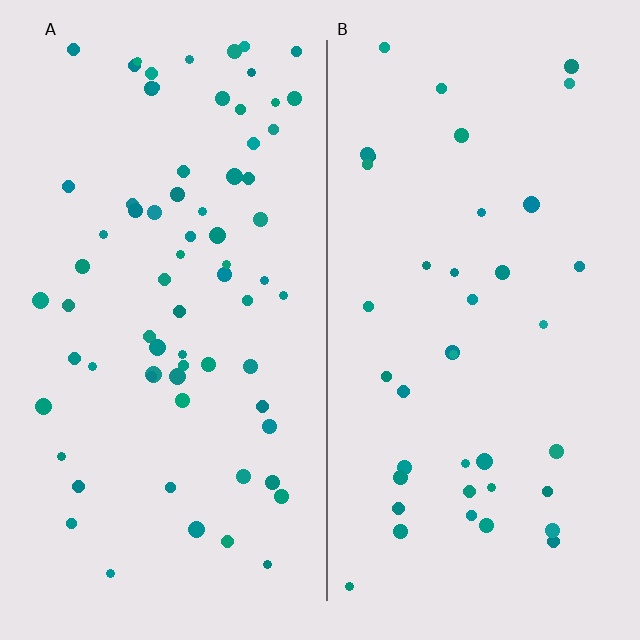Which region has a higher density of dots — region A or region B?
A (the left).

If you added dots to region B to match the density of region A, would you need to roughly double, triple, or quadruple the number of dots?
Approximately double.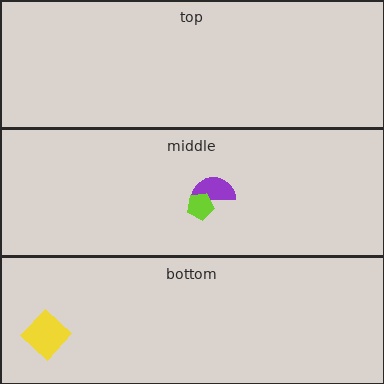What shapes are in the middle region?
The purple semicircle, the lime pentagon.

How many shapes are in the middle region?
2.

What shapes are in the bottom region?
The yellow diamond.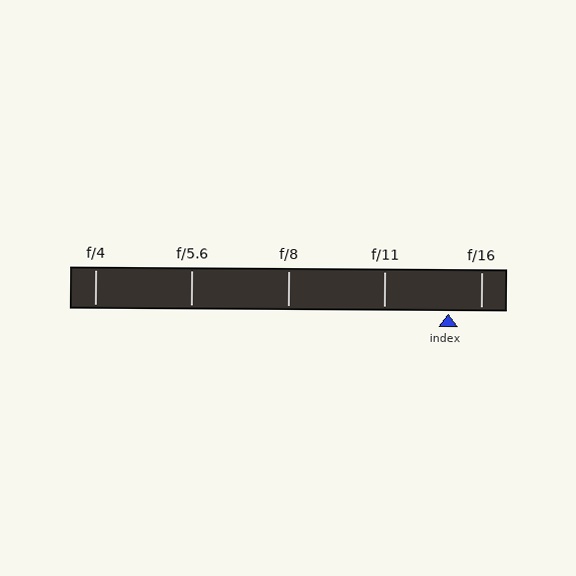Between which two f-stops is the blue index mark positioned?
The index mark is between f/11 and f/16.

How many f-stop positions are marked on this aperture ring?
There are 5 f-stop positions marked.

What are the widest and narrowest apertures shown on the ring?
The widest aperture shown is f/4 and the narrowest is f/16.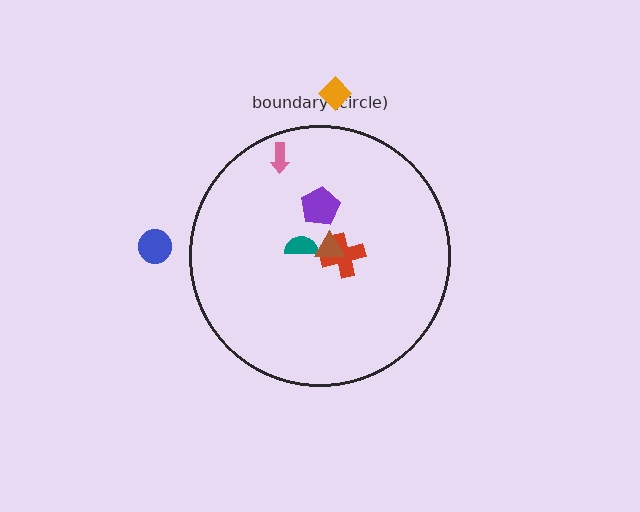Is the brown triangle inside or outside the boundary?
Inside.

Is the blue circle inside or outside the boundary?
Outside.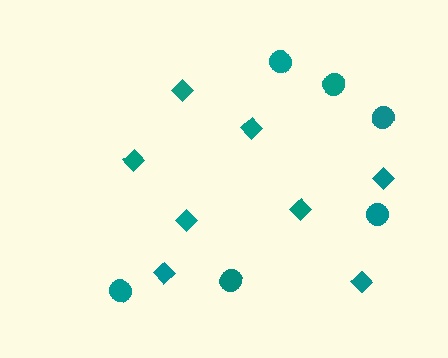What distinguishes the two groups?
There are 2 groups: one group of diamonds (8) and one group of circles (6).